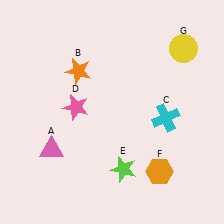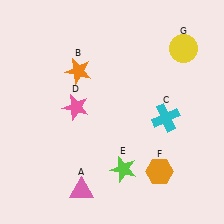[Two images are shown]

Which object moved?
The pink triangle (A) moved down.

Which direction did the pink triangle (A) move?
The pink triangle (A) moved down.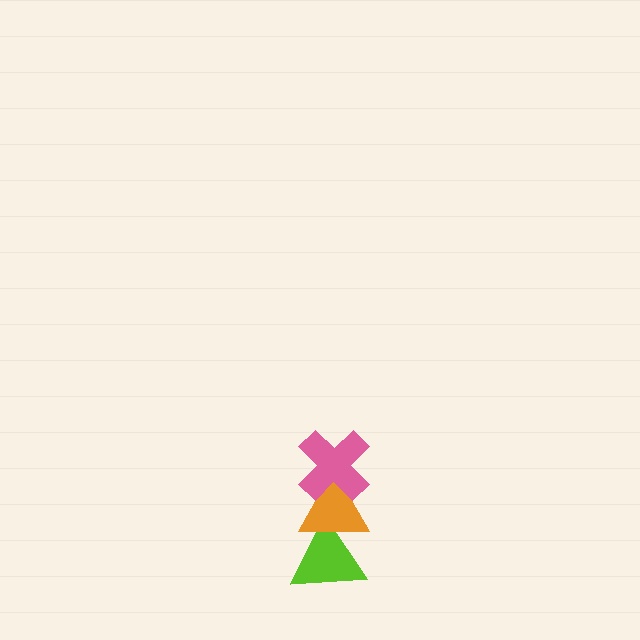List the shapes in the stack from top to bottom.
From top to bottom: the pink cross, the orange triangle, the lime triangle.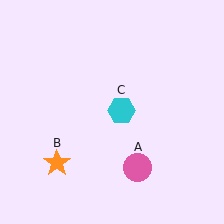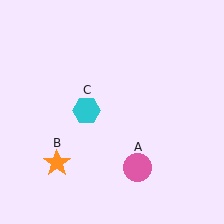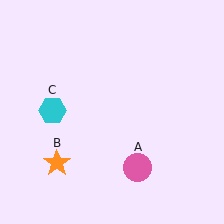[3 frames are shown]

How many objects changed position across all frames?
1 object changed position: cyan hexagon (object C).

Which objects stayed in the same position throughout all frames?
Pink circle (object A) and orange star (object B) remained stationary.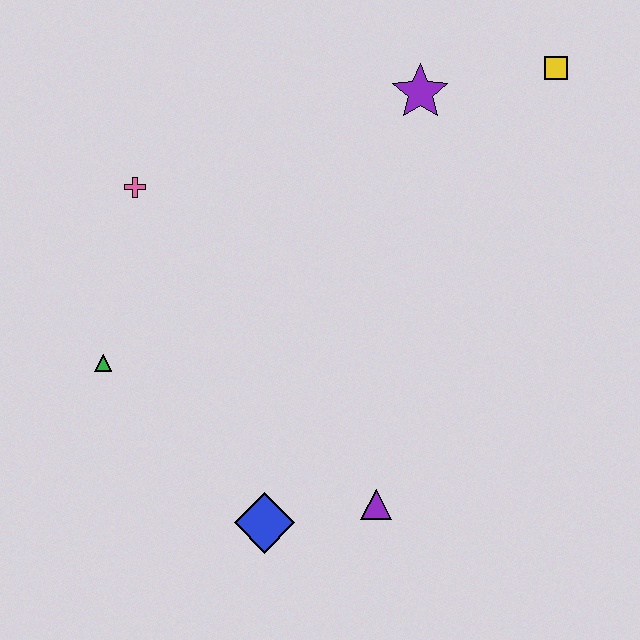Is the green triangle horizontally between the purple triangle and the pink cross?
No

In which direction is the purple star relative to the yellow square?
The purple star is to the left of the yellow square.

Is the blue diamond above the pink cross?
No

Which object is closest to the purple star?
The yellow square is closest to the purple star.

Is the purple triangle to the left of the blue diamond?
No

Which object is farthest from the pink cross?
The yellow square is farthest from the pink cross.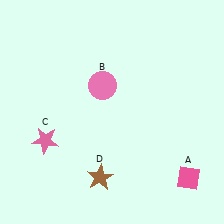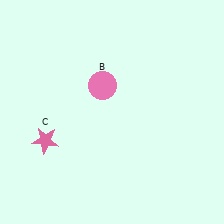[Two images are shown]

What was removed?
The brown star (D), the pink diamond (A) were removed in Image 2.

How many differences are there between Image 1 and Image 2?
There are 2 differences between the two images.